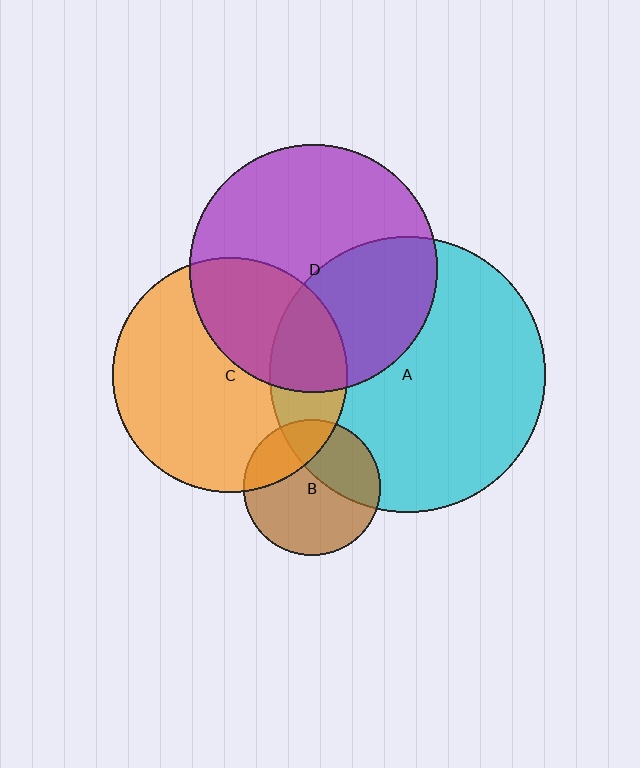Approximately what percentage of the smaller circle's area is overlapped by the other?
Approximately 25%.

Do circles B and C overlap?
Yes.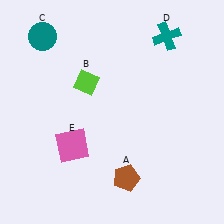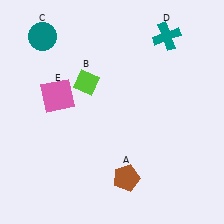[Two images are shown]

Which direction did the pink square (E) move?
The pink square (E) moved up.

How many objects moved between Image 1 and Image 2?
1 object moved between the two images.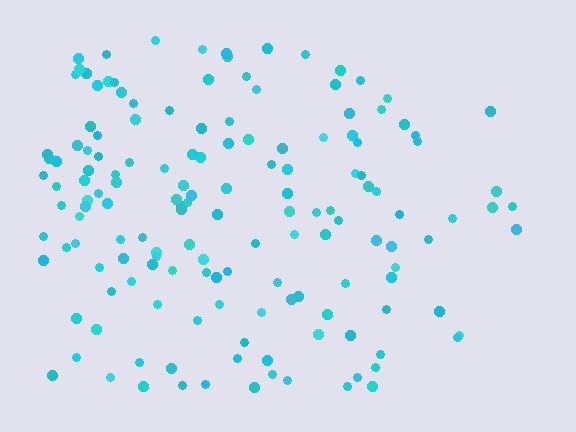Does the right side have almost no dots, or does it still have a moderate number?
Still a moderate number, just noticeably fewer than the left.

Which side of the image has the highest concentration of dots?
The left.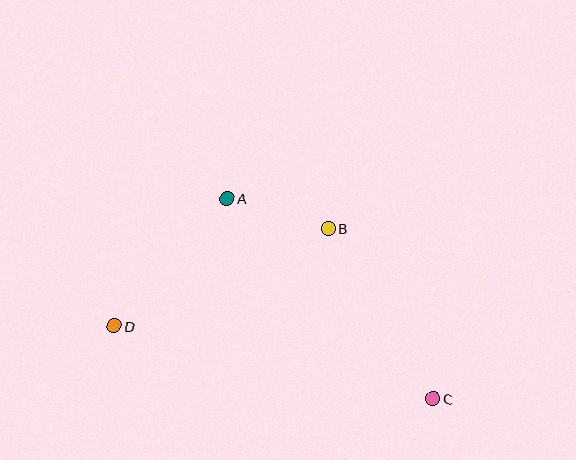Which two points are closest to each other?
Points A and B are closest to each other.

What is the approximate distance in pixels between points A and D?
The distance between A and D is approximately 170 pixels.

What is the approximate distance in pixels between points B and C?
The distance between B and C is approximately 201 pixels.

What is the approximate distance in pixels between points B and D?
The distance between B and D is approximately 235 pixels.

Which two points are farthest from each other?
Points C and D are farthest from each other.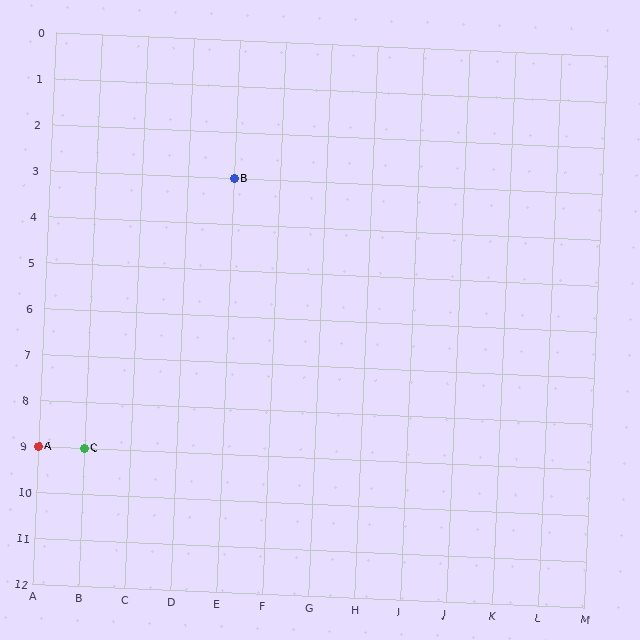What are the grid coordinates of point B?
Point B is at grid coordinates (E, 3).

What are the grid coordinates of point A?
Point A is at grid coordinates (A, 9).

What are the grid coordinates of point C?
Point C is at grid coordinates (B, 9).